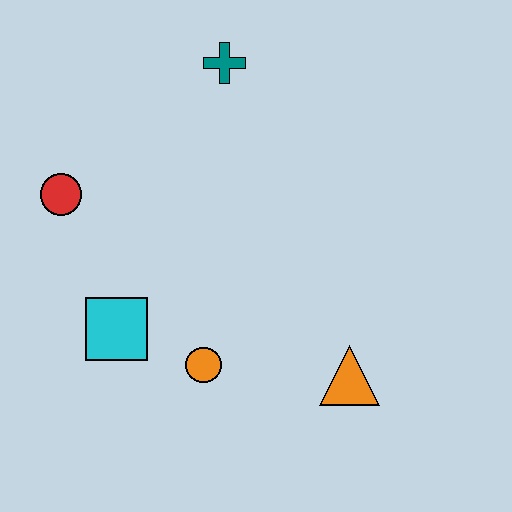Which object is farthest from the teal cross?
The orange triangle is farthest from the teal cross.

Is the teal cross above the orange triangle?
Yes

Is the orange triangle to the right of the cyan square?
Yes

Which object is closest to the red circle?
The cyan square is closest to the red circle.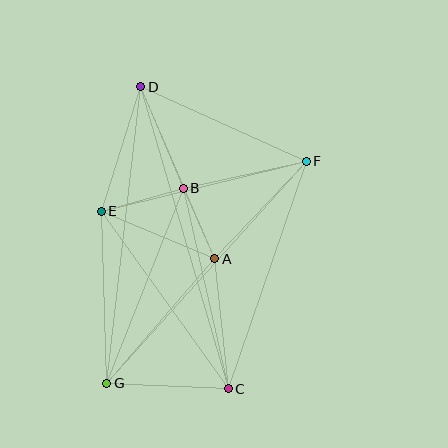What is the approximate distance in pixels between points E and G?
The distance between E and G is approximately 172 pixels.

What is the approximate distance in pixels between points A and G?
The distance between A and G is approximately 165 pixels.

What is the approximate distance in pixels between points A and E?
The distance between A and E is approximately 123 pixels.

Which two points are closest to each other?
Points A and B are closest to each other.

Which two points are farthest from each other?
Points C and D are farthest from each other.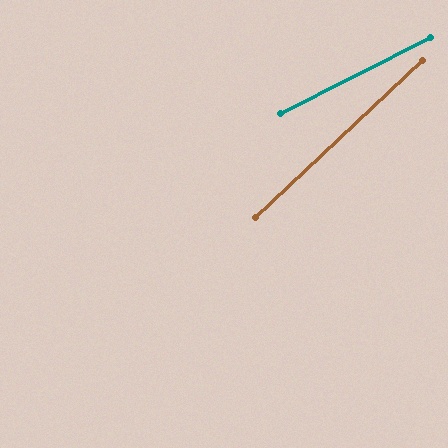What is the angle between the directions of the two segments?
Approximately 16 degrees.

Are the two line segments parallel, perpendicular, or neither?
Neither parallel nor perpendicular — they differ by about 16°.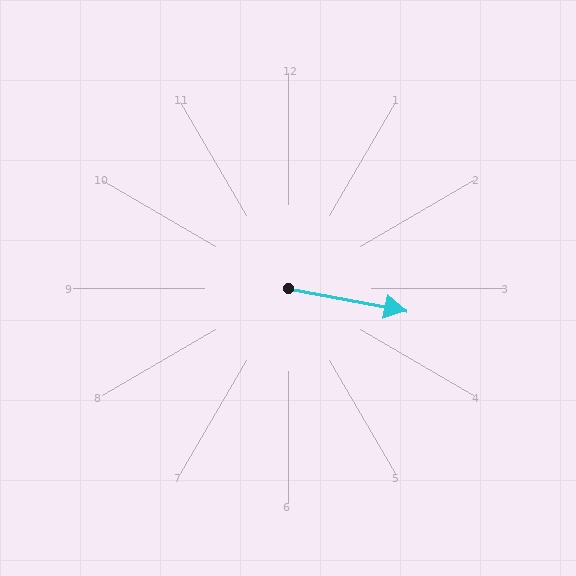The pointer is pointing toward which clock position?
Roughly 3 o'clock.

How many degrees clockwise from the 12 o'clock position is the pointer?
Approximately 101 degrees.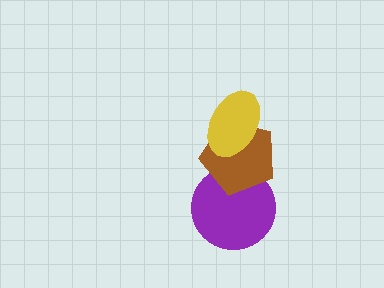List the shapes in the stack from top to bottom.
From top to bottom: the yellow ellipse, the brown pentagon, the purple circle.